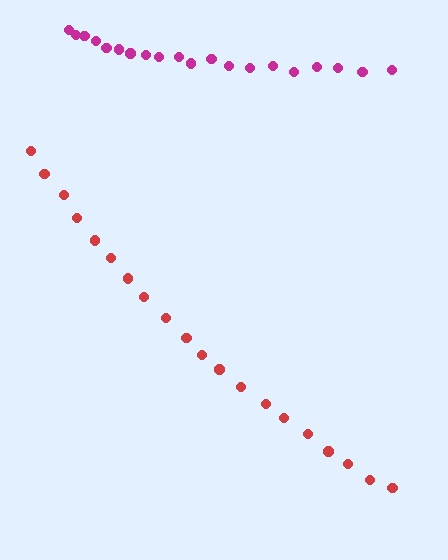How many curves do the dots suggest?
There are 2 distinct paths.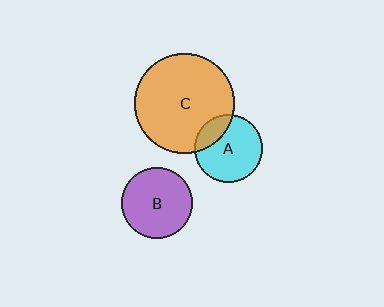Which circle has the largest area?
Circle C (orange).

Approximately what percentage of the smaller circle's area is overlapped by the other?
Approximately 20%.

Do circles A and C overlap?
Yes.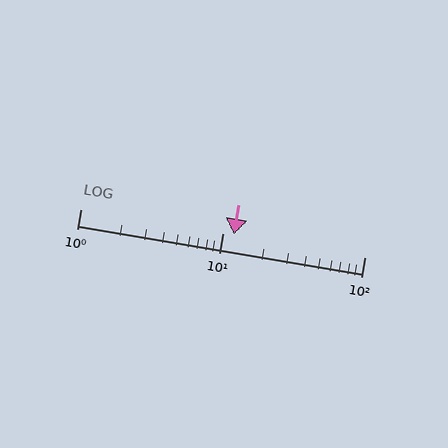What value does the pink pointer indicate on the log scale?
The pointer indicates approximately 12.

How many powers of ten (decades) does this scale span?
The scale spans 2 decades, from 1 to 100.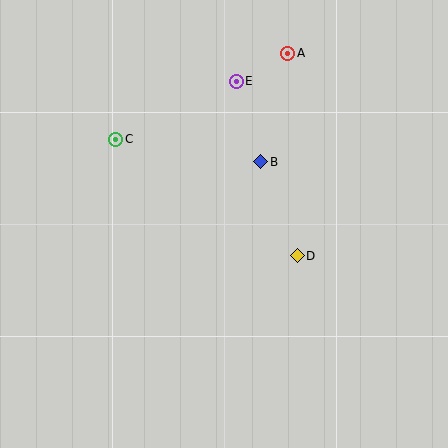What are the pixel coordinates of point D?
Point D is at (297, 256).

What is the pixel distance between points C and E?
The distance between C and E is 134 pixels.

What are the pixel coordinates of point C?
Point C is at (116, 139).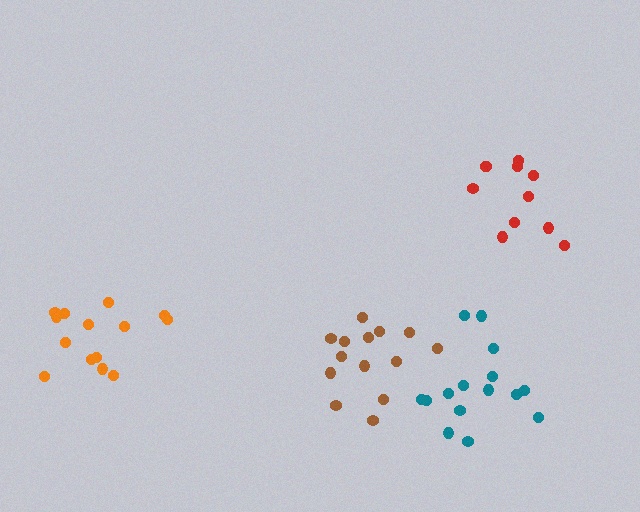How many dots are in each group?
Group 1: 14 dots, Group 2: 15 dots, Group 3: 14 dots, Group 4: 11 dots (54 total).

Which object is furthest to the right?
The red cluster is rightmost.